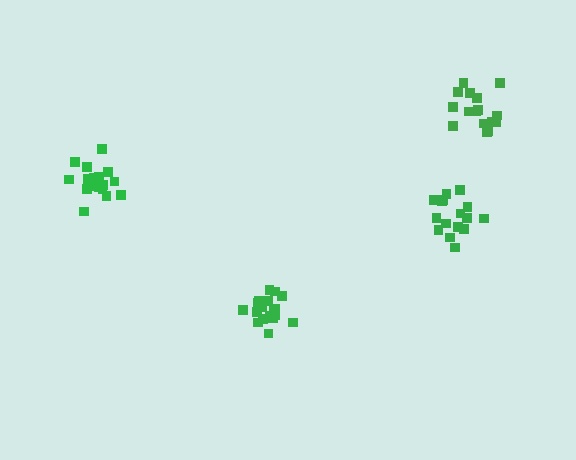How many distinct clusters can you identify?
There are 4 distinct clusters.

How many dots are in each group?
Group 1: 18 dots, Group 2: 16 dots, Group 3: 17 dots, Group 4: 17 dots (68 total).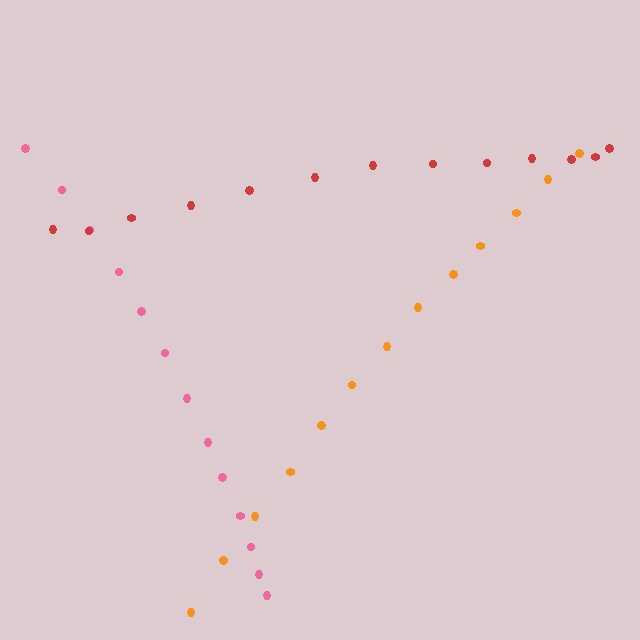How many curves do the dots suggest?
There are 3 distinct paths.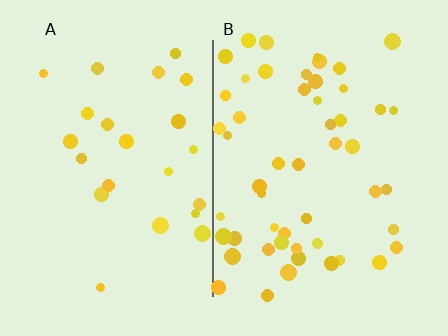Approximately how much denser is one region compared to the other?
Approximately 2.2× — region B over region A.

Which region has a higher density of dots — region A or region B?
B (the right).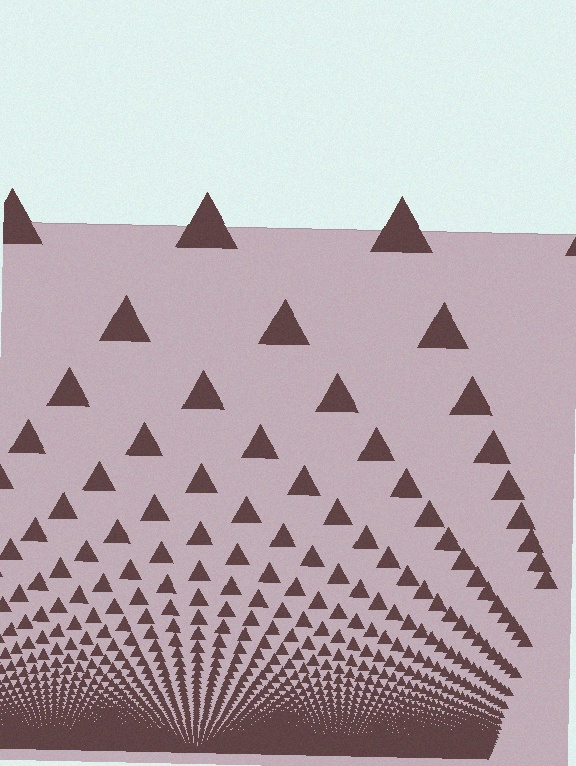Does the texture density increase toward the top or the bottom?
Density increases toward the bottom.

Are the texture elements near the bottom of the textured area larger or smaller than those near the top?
Smaller. The gradient is inverted — elements near the bottom are smaller and denser.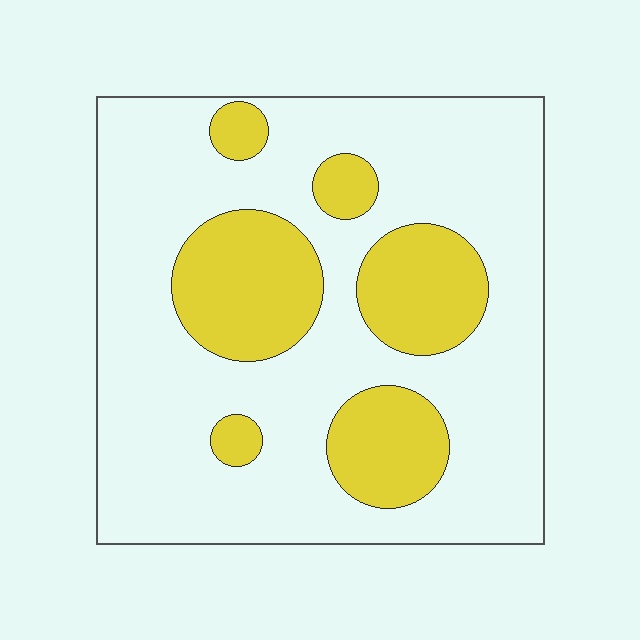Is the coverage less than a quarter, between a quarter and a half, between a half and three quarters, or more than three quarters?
Between a quarter and a half.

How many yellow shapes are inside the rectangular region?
6.